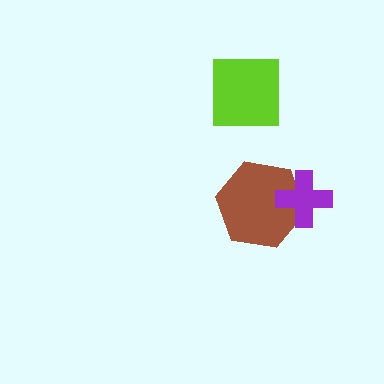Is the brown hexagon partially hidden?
Yes, it is partially covered by another shape.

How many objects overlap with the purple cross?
1 object overlaps with the purple cross.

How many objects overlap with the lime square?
0 objects overlap with the lime square.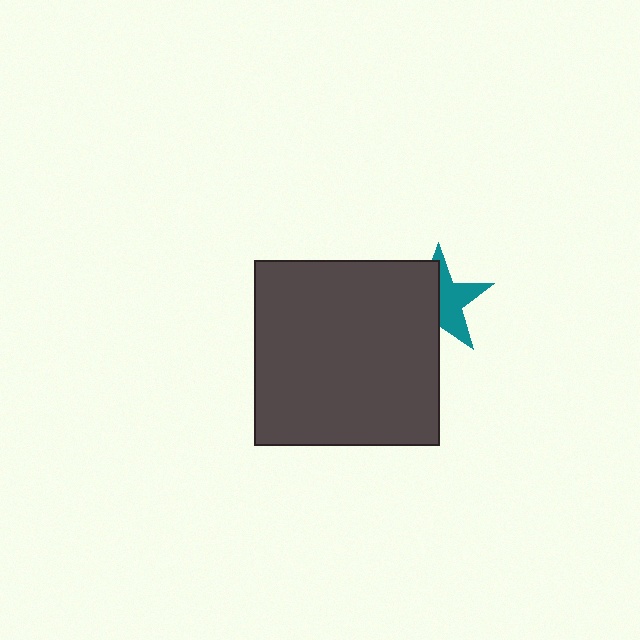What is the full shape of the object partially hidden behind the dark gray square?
The partially hidden object is a teal star.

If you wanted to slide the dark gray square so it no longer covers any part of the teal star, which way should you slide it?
Slide it left — that is the most direct way to separate the two shapes.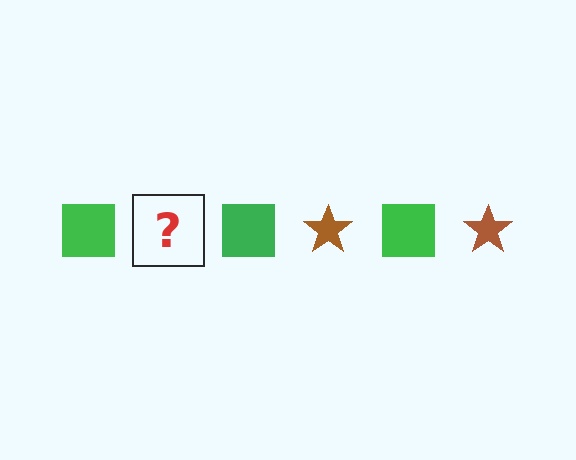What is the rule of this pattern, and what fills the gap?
The rule is that the pattern alternates between green square and brown star. The gap should be filled with a brown star.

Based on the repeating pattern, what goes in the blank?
The blank should be a brown star.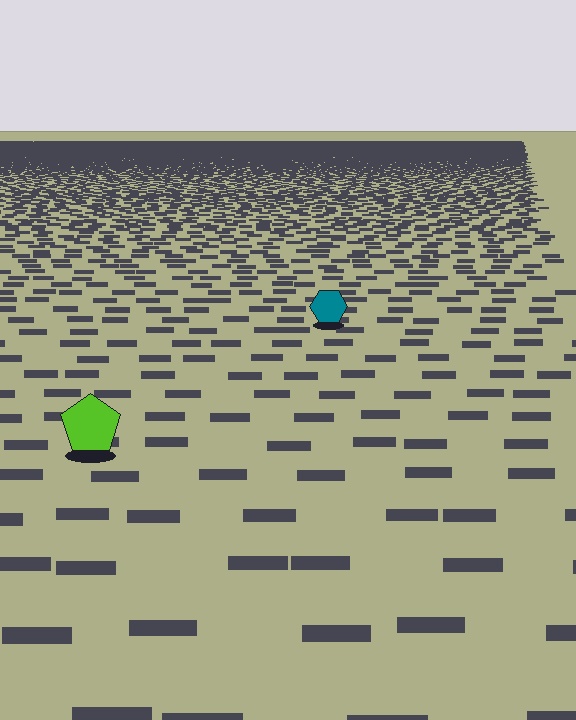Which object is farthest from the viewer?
The teal hexagon is farthest from the viewer. It appears smaller and the ground texture around it is denser.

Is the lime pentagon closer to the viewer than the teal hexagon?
Yes. The lime pentagon is closer — you can tell from the texture gradient: the ground texture is coarser near it.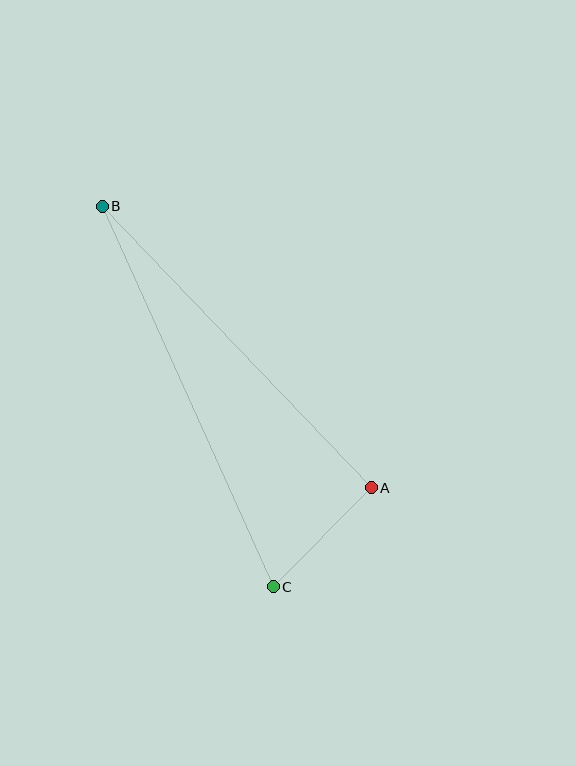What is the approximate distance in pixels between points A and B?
The distance between A and B is approximately 389 pixels.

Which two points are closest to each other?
Points A and C are closest to each other.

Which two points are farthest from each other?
Points B and C are farthest from each other.